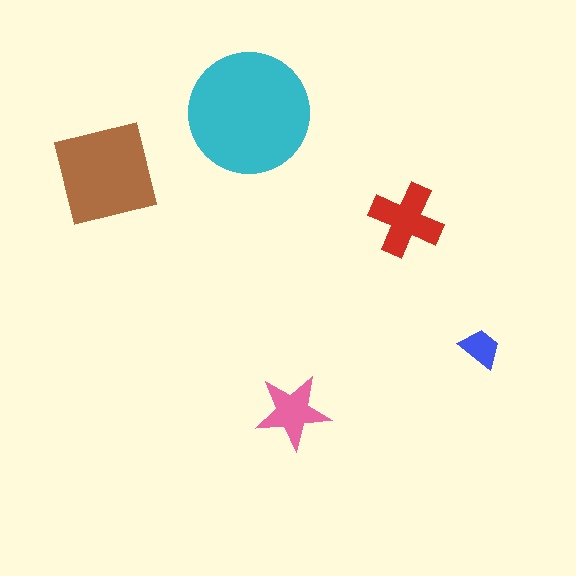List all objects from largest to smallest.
The cyan circle, the brown square, the red cross, the pink star, the blue trapezoid.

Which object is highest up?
The cyan circle is topmost.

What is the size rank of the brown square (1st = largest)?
2nd.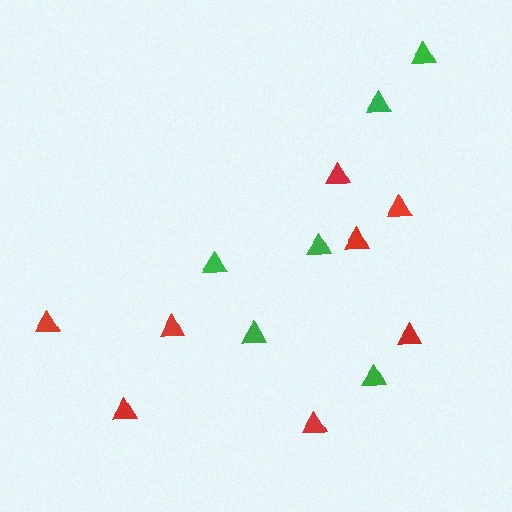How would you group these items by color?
There are 2 groups: one group of green triangles (6) and one group of red triangles (8).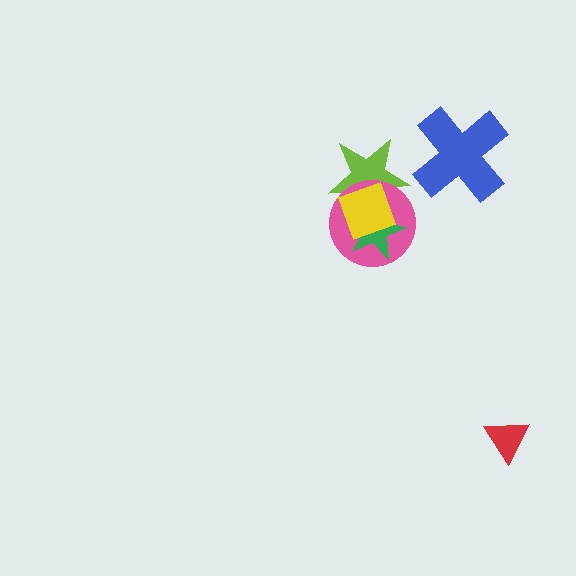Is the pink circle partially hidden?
Yes, it is partially covered by another shape.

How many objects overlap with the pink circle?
3 objects overlap with the pink circle.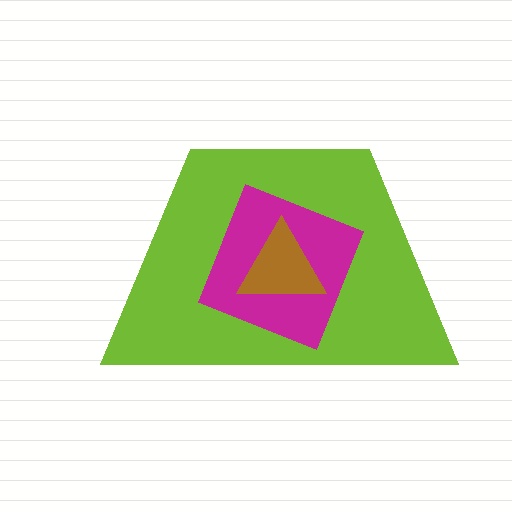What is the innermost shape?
The brown triangle.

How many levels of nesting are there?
3.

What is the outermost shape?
The lime trapezoid.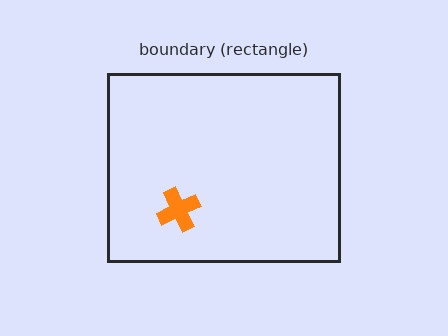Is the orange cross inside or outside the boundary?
Inside.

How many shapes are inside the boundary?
1 inside, 0 outside.